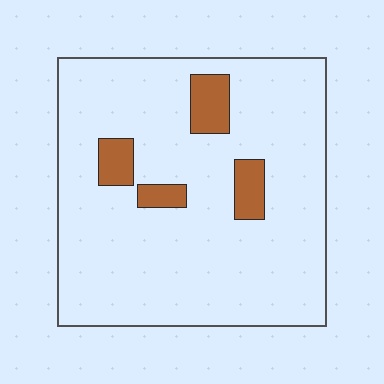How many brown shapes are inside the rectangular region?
4.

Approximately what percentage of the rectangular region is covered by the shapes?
Approximately 10%.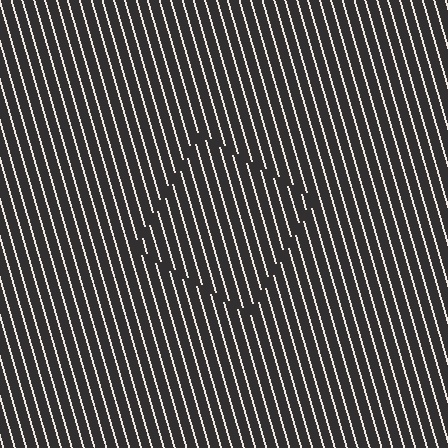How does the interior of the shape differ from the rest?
The interior of the shape contains the same grating, shifted by half a period — the contour is defined by the phase discontinuity where line-ends from the inner and outer gratings abut.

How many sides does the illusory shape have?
4 sides — the line-ends trace a square.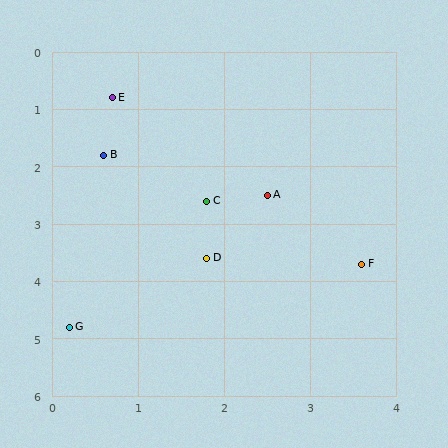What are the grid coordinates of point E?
Point E is at approximately (0.7, 0.8).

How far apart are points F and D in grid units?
Points F and D are about 1.8 grid units apart.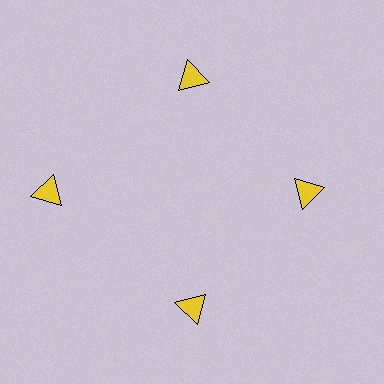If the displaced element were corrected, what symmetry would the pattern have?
It would have 4-fold rotational symmetry — the pattern would map onto itself every 90 degrees.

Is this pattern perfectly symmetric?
No. The 4 yellow triangles are arranged in a ring, but one element near the 9 o'clock position is pushed outward from the center, breaking the 4-fold rotational symmetry.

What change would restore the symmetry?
The symmetry would be restored by moving it inward, back onto the ring so that all 4 triangles sit at equal angles and equal distance from the center.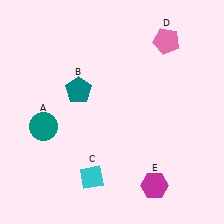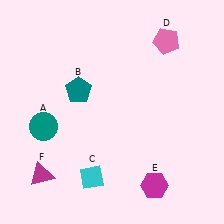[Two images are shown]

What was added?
A magenta triangle (F) was added in Image 2.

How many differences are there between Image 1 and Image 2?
There is 1 difference between the two images.